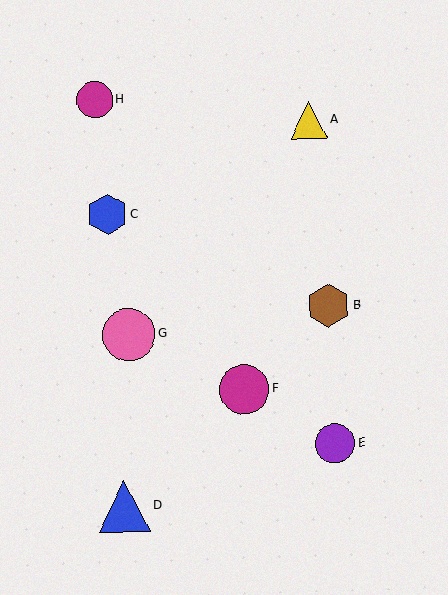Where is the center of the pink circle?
The center of the pink circle is at (129, 334).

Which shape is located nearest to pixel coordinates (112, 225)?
The blue hexagon (labeled C) at (107, 214) is nearest to that location.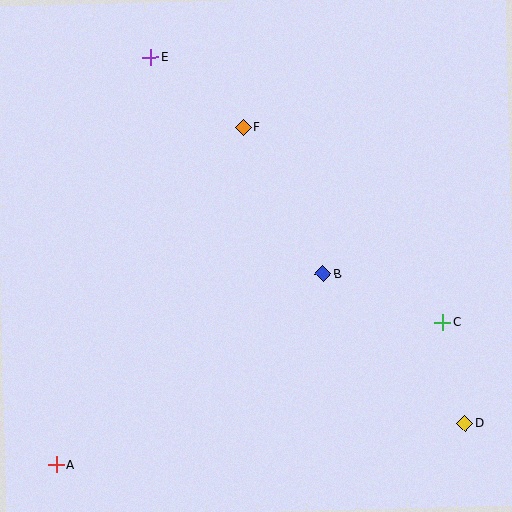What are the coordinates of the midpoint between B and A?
The midpoint between B and A is at (190, 370).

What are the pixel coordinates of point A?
Point A is at (56, 465).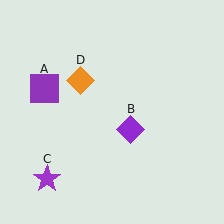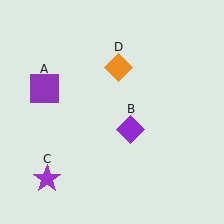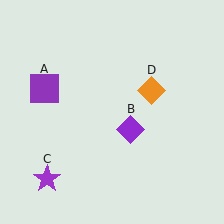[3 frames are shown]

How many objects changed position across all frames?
1 object changed position: orange diamond (object D).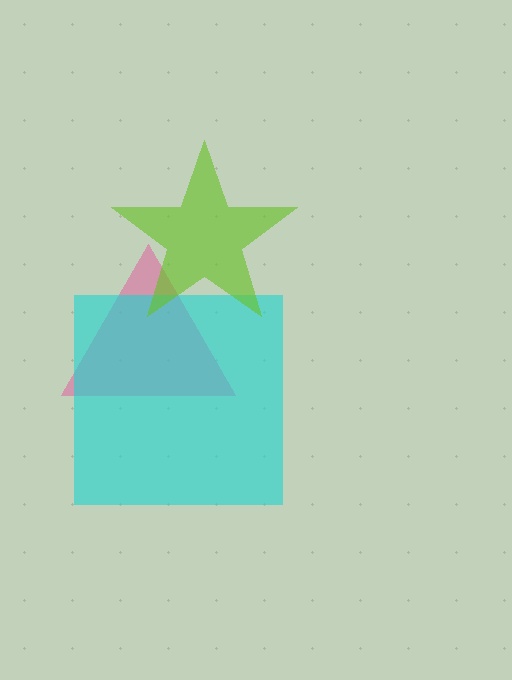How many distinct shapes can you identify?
There are 3 distinct shapes: a pink triangle, a cyan square, a lime star.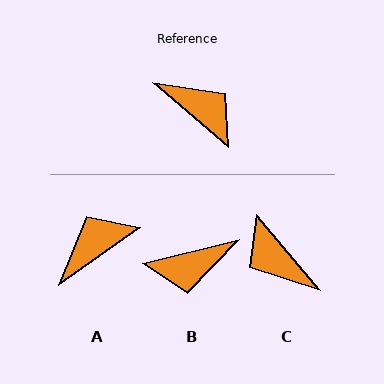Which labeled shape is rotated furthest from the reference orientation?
C, about 170 degrees away.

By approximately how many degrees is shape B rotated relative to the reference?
Approximately 126 degrees clockwise.